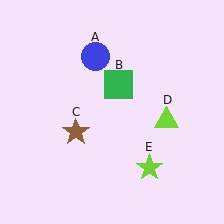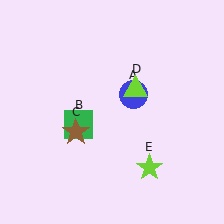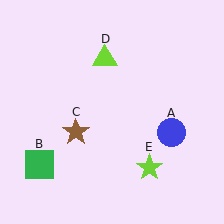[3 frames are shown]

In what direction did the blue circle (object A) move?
The blue circle (object A) moved down and to the right.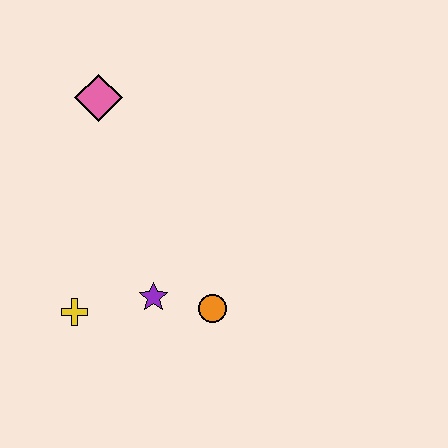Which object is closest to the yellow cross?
The purple star is closest to the yellow cross.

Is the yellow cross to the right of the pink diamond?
No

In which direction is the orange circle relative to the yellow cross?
The orange circle is to the right of the yellow cross.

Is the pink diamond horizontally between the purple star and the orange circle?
No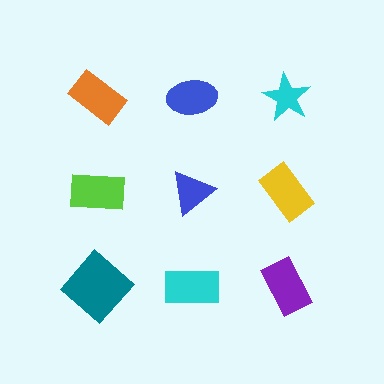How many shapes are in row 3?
3 shapes.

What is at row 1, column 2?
A blue ellipse.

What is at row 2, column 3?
A yellow rectangle.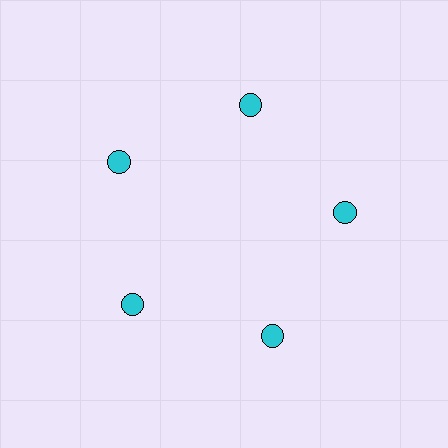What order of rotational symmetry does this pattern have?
This pattern has 5-fold rotational symmetry.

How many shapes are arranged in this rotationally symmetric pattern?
There are 5 shapes, arranged in 5 groups of 1.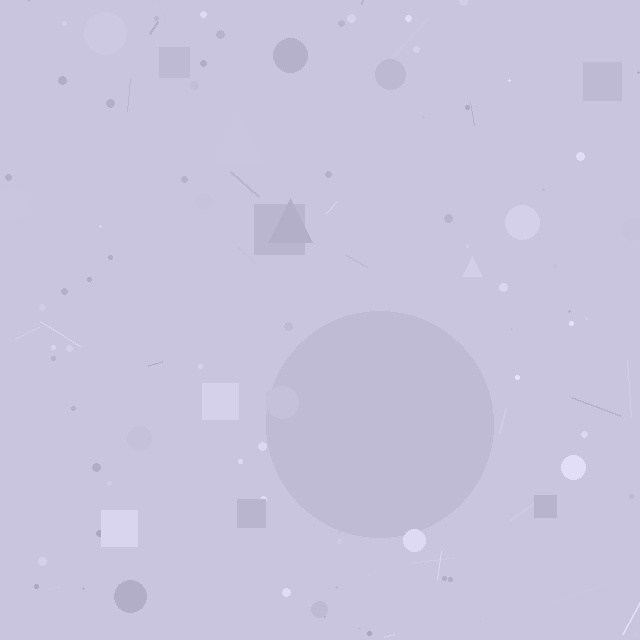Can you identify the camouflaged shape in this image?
The camouflaged shape is a circle.